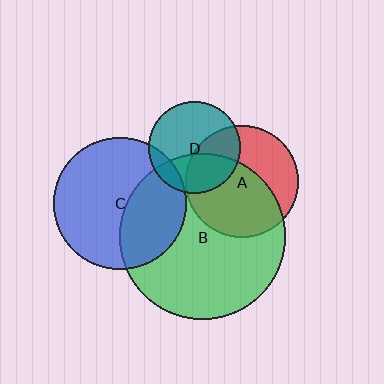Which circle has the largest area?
Circle B (green).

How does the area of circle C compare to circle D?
Approximately 2.1 times.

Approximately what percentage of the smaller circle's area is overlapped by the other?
Approximately 35%.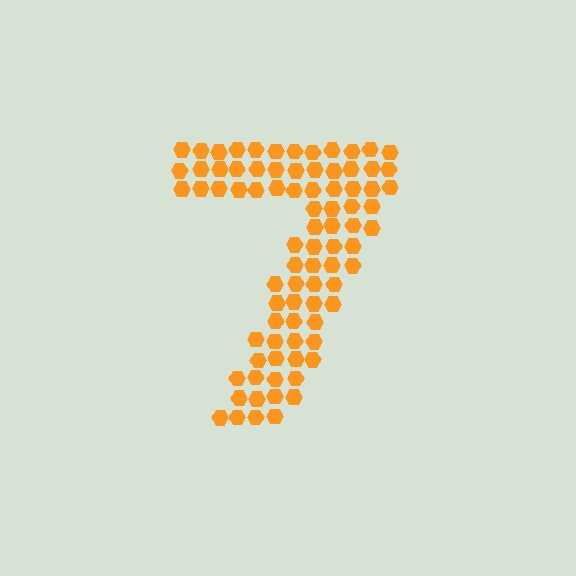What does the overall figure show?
The overall figure shows the digit 7.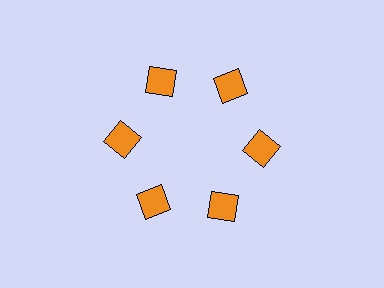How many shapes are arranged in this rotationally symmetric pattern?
There are 6 shapes, arranged in 6 groups of 1.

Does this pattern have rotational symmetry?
Yes, this pattern has 6-fold rotational symmetry. It looks the same after rotating 60 degrees around the center.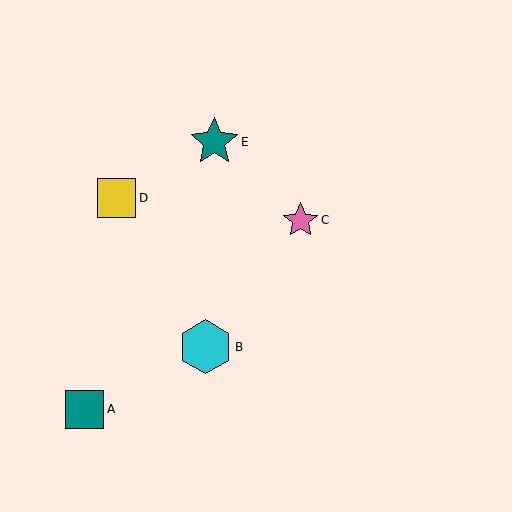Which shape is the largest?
The cyan hexagon (labeled B) is the largest.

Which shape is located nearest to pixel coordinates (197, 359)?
The cyan hexagon (labeled B) at (205, 347) is nearest to that location.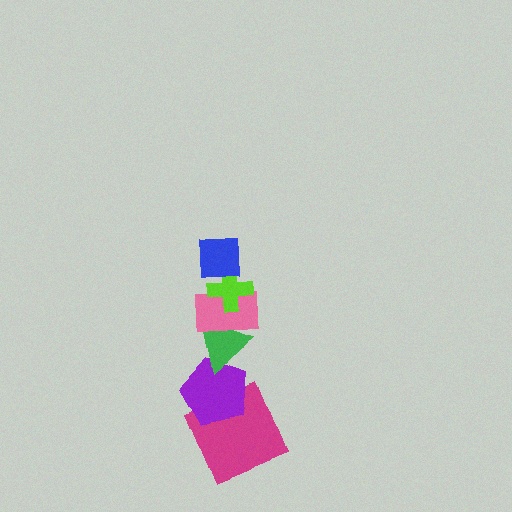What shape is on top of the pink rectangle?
The lime cross is on top of the pink rectangle.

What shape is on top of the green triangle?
The pink rectangle is on top of the green triangle.